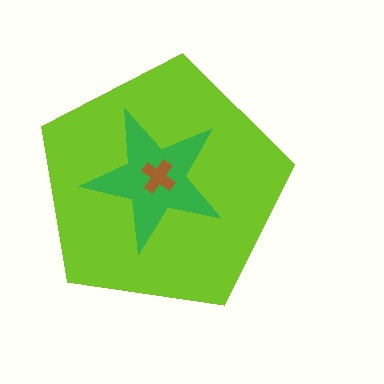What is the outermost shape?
The lime pentagon.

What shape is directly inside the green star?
The brown cross.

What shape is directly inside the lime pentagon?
The green star.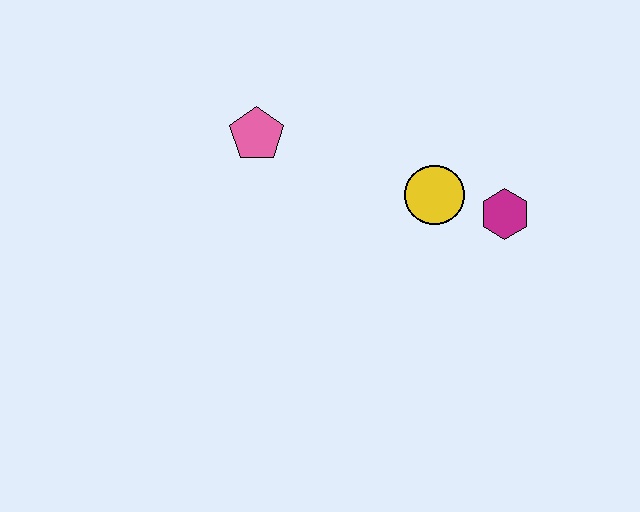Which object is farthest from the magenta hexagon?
The pink pentagon is farthest from the magenta hexagon.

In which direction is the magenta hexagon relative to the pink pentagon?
The magenta hexagon is to the right of the pink pentagon.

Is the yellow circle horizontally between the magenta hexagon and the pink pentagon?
Yes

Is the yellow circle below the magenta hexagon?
No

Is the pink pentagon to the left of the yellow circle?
Yes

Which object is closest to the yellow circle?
The magenta hexagon is closest to the yellow circle.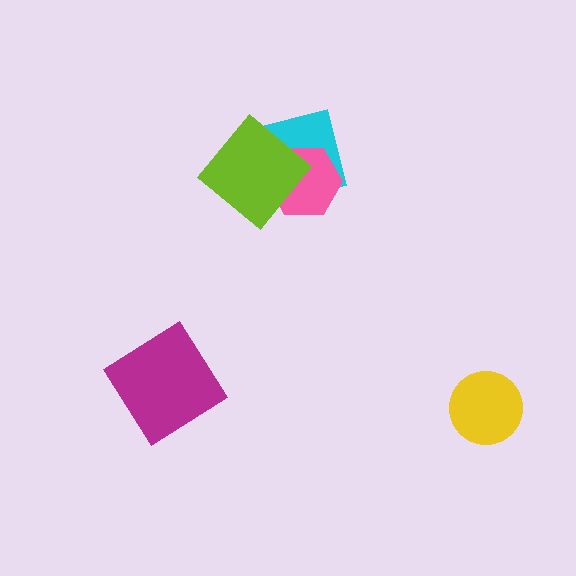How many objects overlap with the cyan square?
2 objects overlap with the cyan square.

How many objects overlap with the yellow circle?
0 objects overlap with the yellow circle.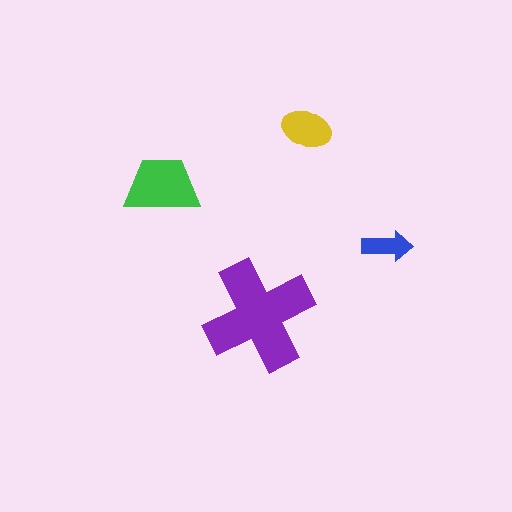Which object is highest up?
The yellow ellipse is topmost.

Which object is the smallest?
The blue arrow.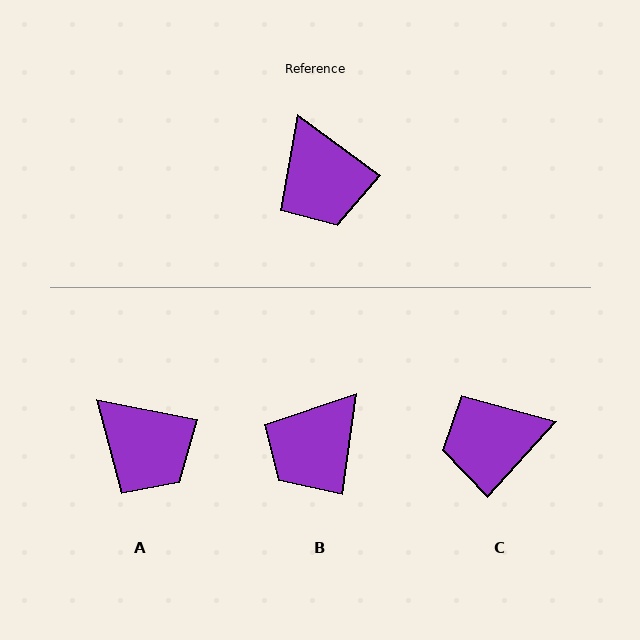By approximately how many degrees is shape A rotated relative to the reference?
Approximately 25 degrees counter-clockwise.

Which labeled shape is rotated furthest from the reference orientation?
C, about 95 degrees away.